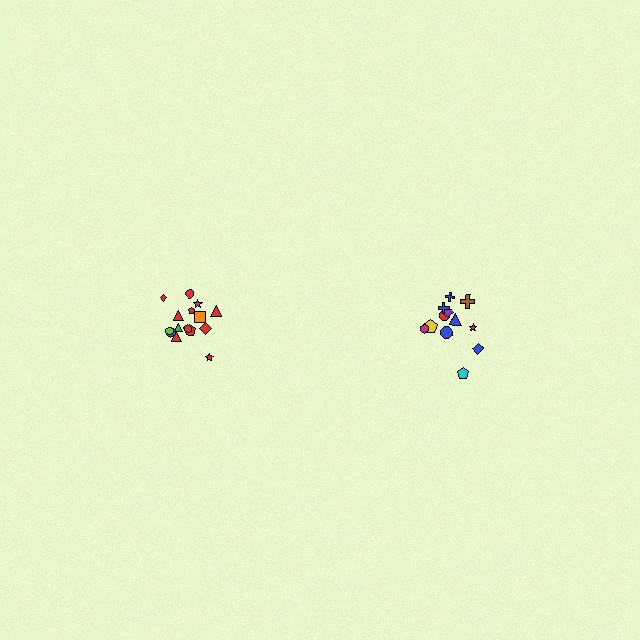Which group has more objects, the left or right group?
The left group.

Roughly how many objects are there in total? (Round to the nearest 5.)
Roughly 25 objects in total.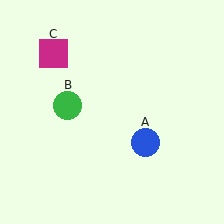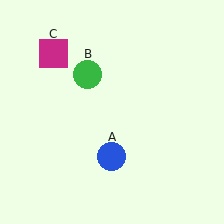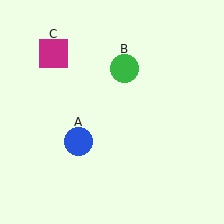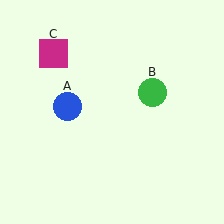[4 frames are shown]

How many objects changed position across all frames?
2 objects changed position: blue circle (object A), green circle (object B).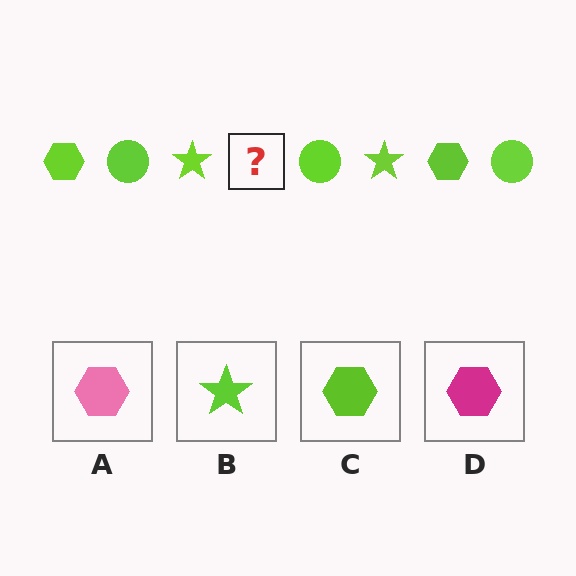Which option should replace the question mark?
Option C.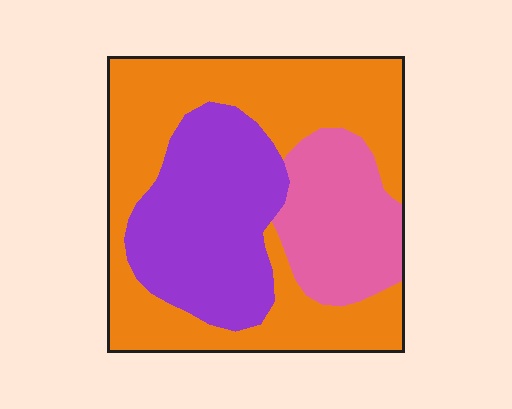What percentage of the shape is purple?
Purple covers about 30% of the shape.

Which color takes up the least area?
Pink, at roughly 20%.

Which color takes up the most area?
Orange, at roughly 50%.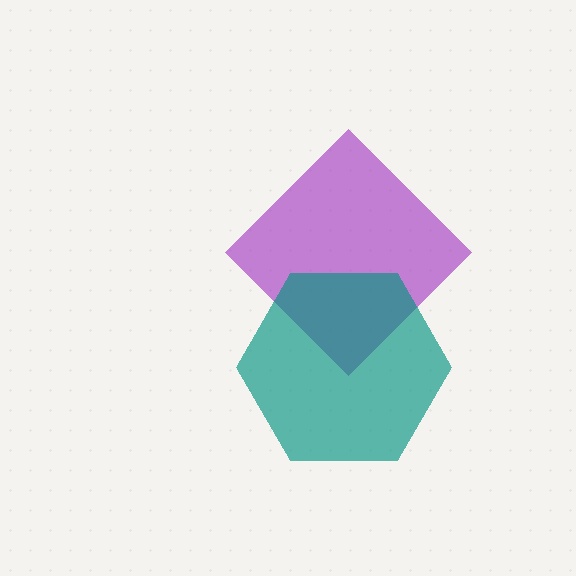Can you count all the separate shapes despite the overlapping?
Yes, there are 2 separate shapes.